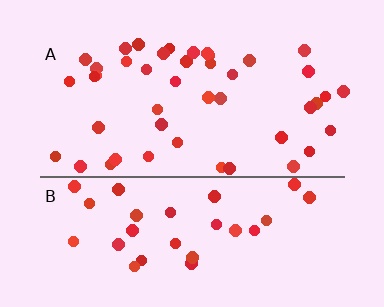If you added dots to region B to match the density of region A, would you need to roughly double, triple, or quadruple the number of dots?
Approximately double.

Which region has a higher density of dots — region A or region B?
A (the top).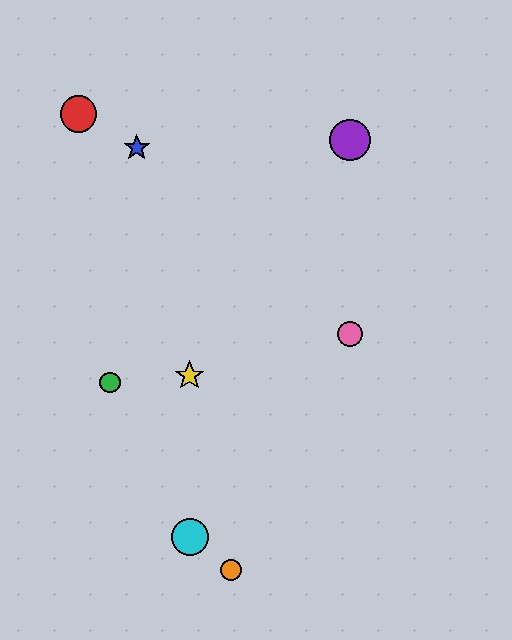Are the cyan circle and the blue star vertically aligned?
No, the cyan circle is at x≈190 and the blue star is at x≈137.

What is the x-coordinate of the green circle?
The green circle is at x≈110.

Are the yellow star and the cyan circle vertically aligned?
Yes, both are at x≈190.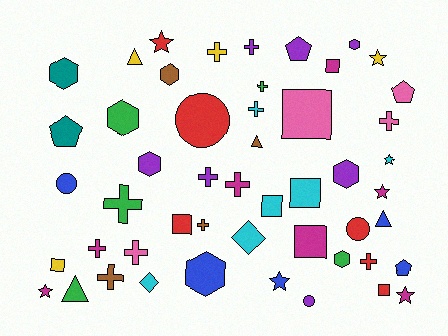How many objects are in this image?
There are 50 objects.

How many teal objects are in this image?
There are 2 teal objects.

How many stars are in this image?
There are 7 stars.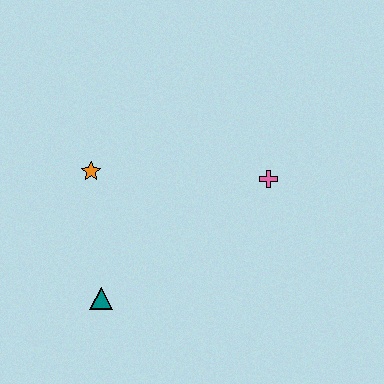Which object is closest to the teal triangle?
The orange star is closest to the teal triangle.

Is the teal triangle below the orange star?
Yes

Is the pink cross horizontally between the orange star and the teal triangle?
No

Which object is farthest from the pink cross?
The teal triangle is farthest from the pink cross.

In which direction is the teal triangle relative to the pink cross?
The teal triangle is to the left of the pink cross.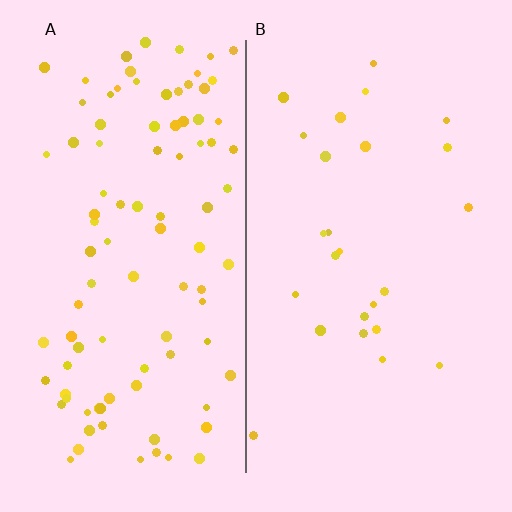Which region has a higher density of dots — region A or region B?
A (the left).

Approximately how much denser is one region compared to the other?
Approximately 3.7× — region A over region B.